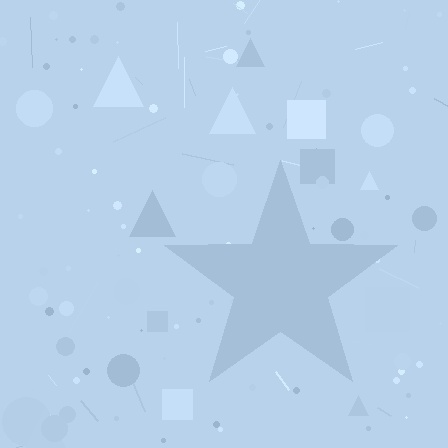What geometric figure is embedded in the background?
A star is embedded in the background.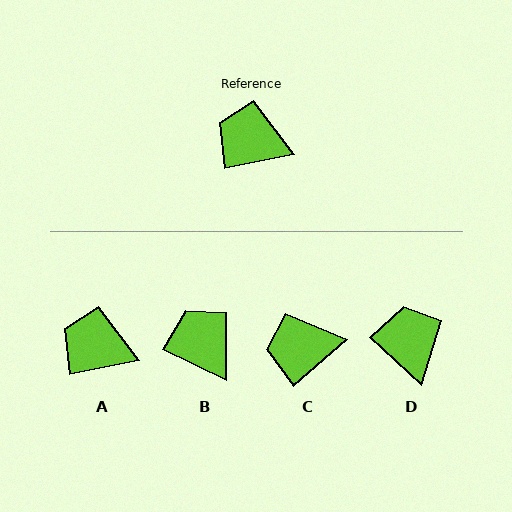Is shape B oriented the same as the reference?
No, it is off by about 37 degrees.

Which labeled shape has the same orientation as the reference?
A.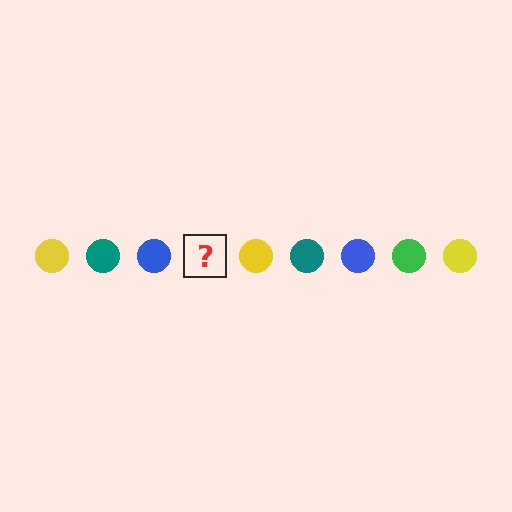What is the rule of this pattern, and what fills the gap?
The rule is that the pattern cycles through yellow, teal, blue, green circles. The gap should be filled with a green circle.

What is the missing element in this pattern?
The missing element is a green circle.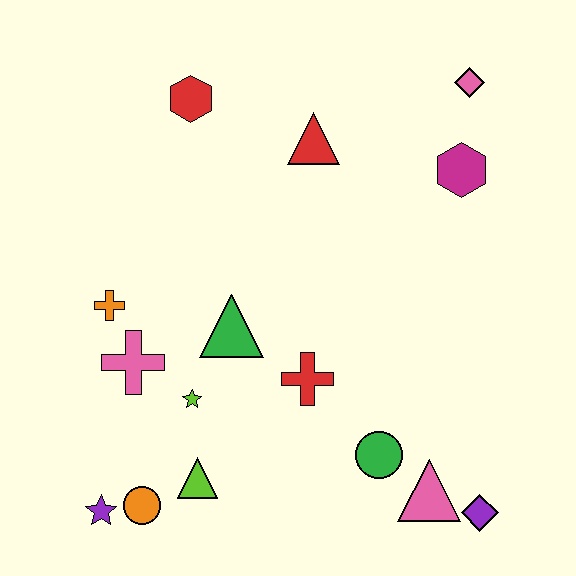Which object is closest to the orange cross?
The pink cross is closest to the orange cross.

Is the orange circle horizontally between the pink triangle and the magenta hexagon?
No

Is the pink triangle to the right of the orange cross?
Yes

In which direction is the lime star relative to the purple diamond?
The lime star is to the left of the purple diamond.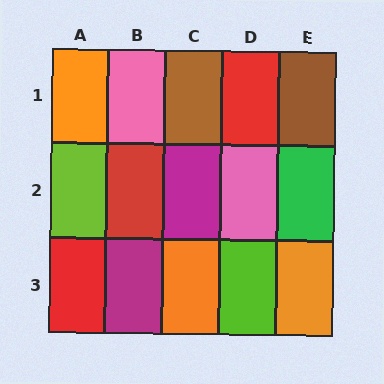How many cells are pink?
2 cells are pink.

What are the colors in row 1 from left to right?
Orange, pink, brown, red, brown.